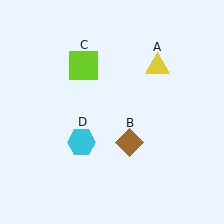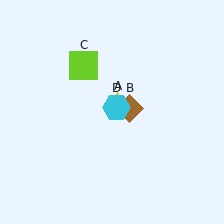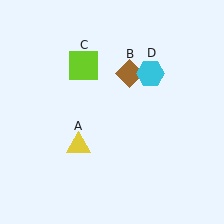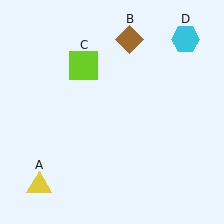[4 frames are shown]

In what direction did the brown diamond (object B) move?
The brown diamond (object B) moved up.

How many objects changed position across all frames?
3 objects changed position: yellow triangle (object A), brown diamond (object B), cyan hexagon (object D).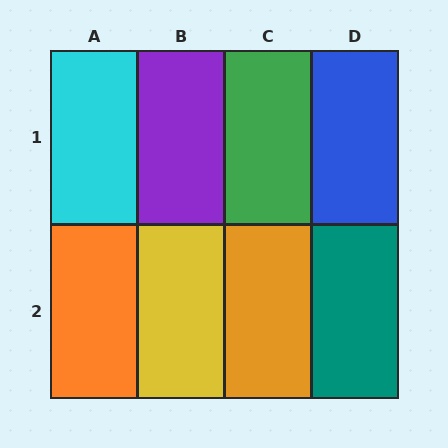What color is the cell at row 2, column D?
Teal.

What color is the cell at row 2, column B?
Yellow.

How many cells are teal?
1 cell is teal.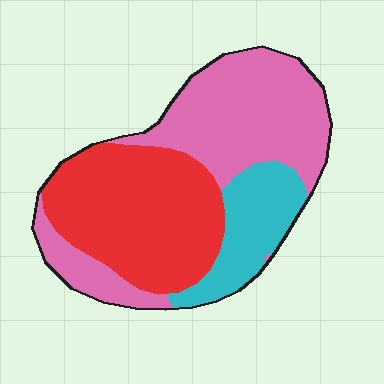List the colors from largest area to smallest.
From largest to smallest: pink, red, cyan.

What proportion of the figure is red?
Red covers roughly 40% of the figure.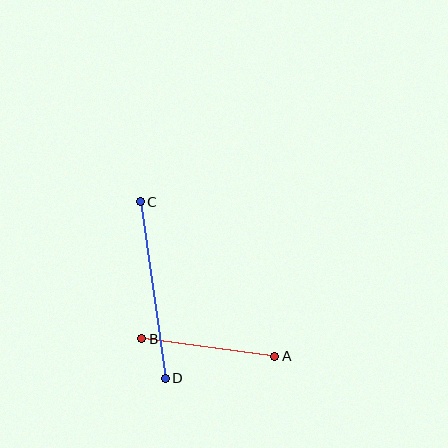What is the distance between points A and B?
The distance is approximately 134 pixels.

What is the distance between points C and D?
The distance is approximately 178 pixels.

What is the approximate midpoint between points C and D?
The midpoint is at approximately (153, 290) pixels.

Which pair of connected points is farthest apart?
Points C and D are farthest apart.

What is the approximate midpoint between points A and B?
The midpoint is at approximately (208, 347) pixels.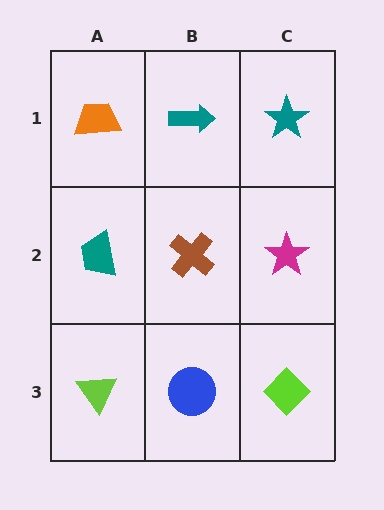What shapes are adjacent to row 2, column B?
A teal arrow (row 1, column B), a blue circle (row 3, column B), a teal trapezoid (row 2, column A), a magenta star (row 2, column C).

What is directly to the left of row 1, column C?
A teal arrow.